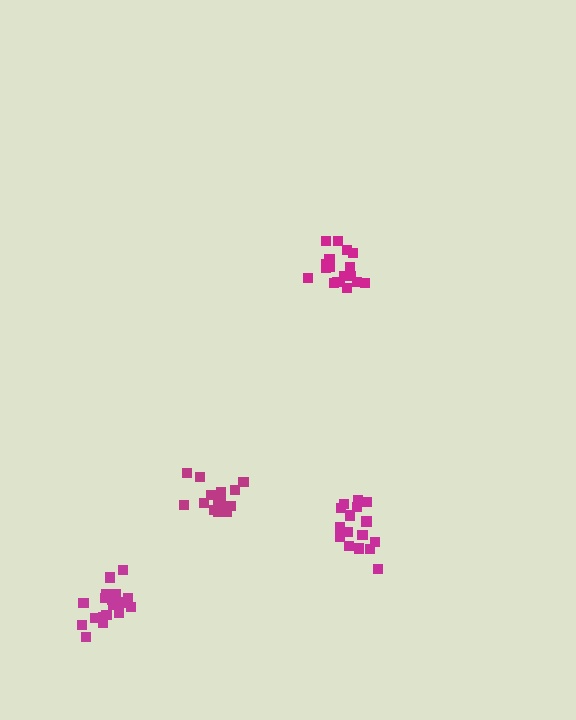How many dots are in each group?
Group 1: 16 dots, Group 2: 18 dots, Group 3: 17 dots, Group 4: 18 dots (69 total).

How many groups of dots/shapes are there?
There are 4 groups.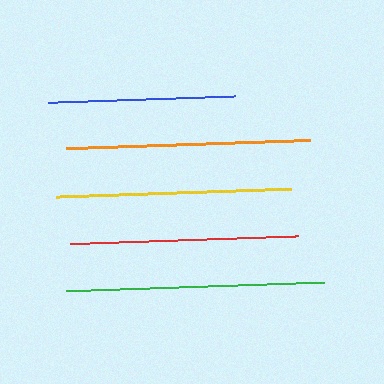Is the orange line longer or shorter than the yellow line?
The orange line is longer than the yellow line.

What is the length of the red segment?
The red segment is approximately 228 pixels long.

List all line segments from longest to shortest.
From longest to shortest: green, orange, yellow, red, blue.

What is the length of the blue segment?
The blue segment is approximately 187 pixels long.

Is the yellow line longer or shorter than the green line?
The green line is longer than the yellow line.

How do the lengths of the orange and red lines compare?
The orange and red lines are approximately the same length.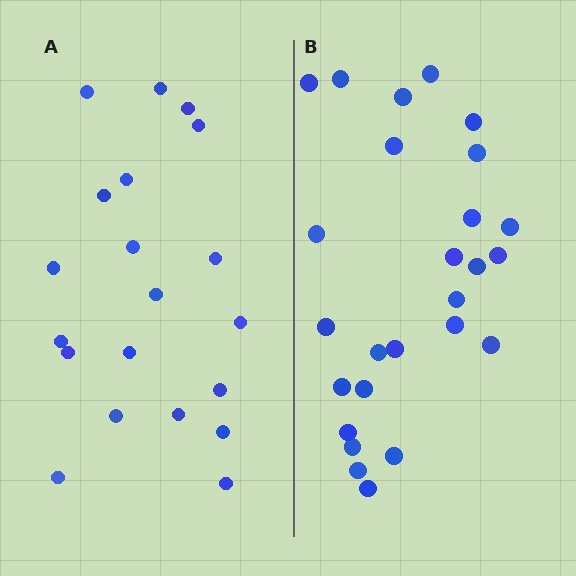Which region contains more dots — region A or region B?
Region B (the right region) has more dots.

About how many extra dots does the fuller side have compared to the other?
Region B has about 6 more dots than region A.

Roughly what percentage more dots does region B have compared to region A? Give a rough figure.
About 30% more.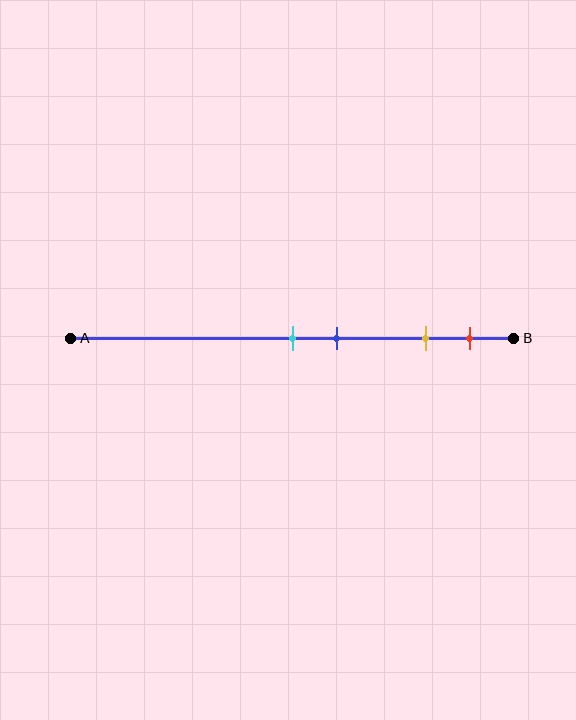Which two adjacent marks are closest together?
The cyan and blue marks are the closest adjacent pair.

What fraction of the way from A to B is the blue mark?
The blue mark is approximately 60% (0.6) of the way from A to B.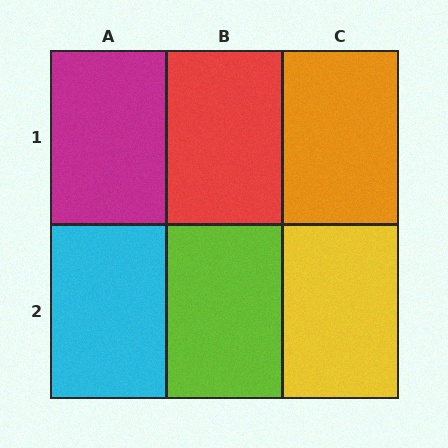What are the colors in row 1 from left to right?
Magenta, red, orange.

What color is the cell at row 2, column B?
Lime.